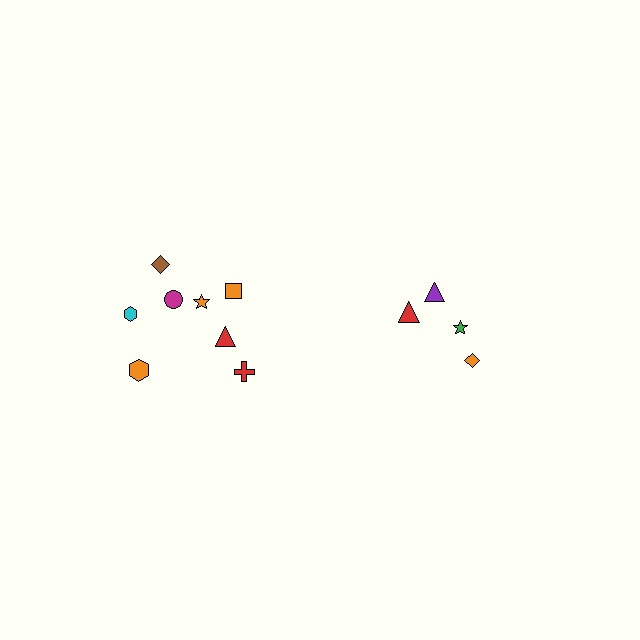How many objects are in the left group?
There are 8 objects.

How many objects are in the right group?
There are 4 objects.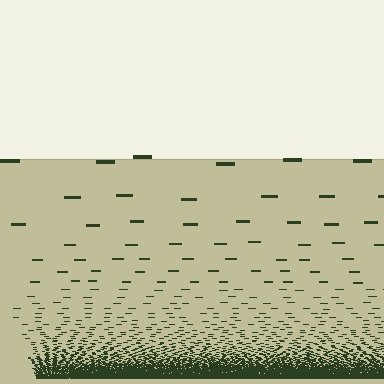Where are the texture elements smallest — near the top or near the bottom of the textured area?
Near the bottom.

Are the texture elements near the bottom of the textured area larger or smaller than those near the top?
Smaller. The gradient is inverted — elements near the bottom are smaller and denser.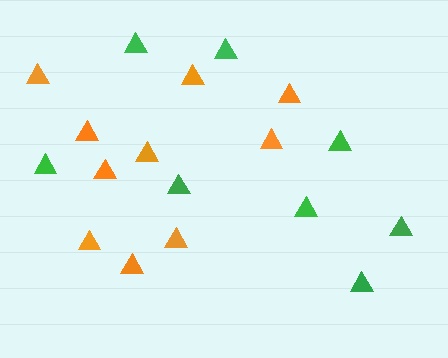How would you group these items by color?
There are 2 groups: one group of green triangles (8) and one group of orange triangles (10).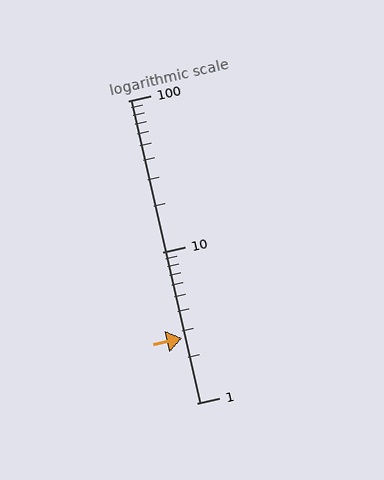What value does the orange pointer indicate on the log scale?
The pointer indicates approximately 2.7.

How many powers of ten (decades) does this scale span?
The scale spans 2 decades, from 1 to 100.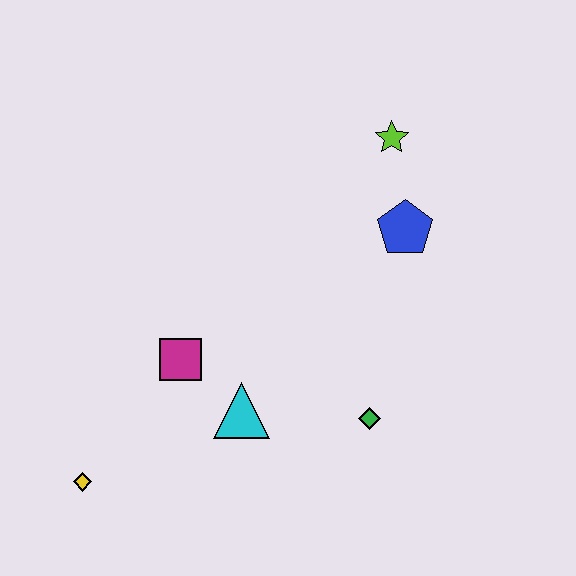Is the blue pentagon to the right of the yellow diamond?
Yes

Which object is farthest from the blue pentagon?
The yellow diamond is farthest from the blue pentagon.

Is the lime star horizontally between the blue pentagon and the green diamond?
Yes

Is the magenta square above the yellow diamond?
Yes